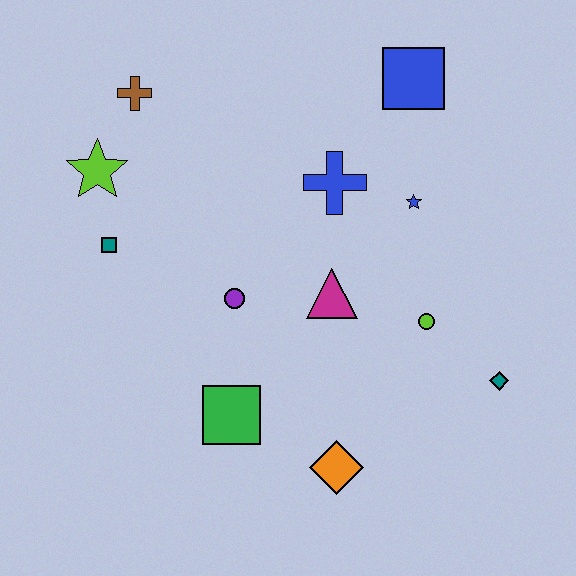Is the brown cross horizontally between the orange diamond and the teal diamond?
No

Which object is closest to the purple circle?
The magenta triangle is closest to the purple circle.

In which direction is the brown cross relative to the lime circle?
The brown cross is to the left of the lime circle.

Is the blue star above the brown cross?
No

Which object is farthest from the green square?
The blue square is farthest from the green square.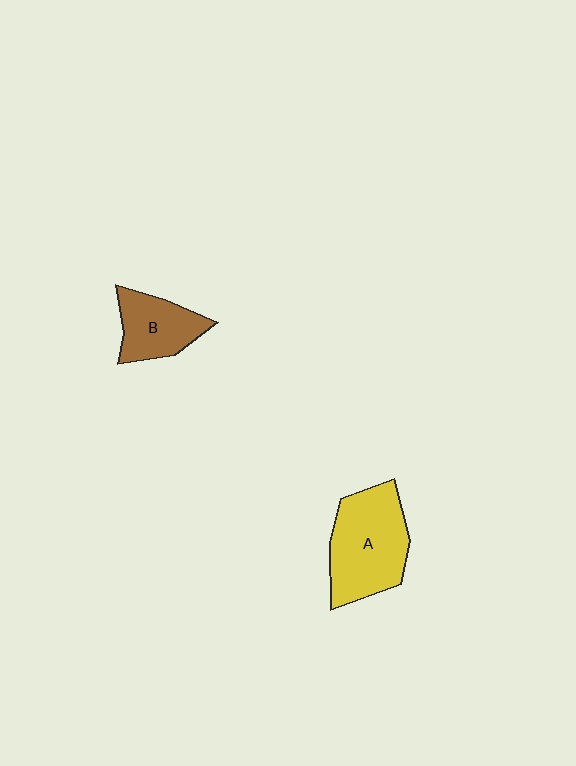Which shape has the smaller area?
Shape B (brown).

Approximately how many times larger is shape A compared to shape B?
Approximately 1.6 times.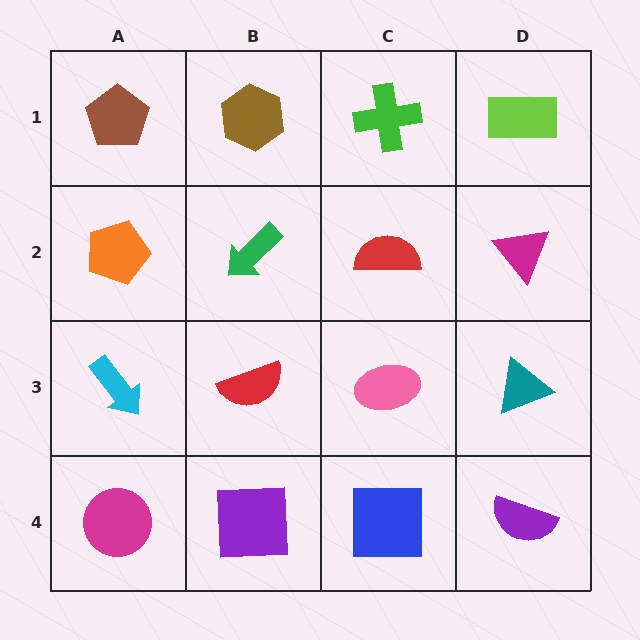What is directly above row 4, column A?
A cyan arrow.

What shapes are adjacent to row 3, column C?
A red semicircle (row 2, column C), a blue square (row 4, column C), a red semicircle (row 3, column B), a teal triangle (row 3, column D).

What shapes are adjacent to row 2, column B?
A brown hexagon (row 1, column B), a red semicircle (row 3, column B), an orange pentagon (row 2, column A), a red semicircle (row 2, column C).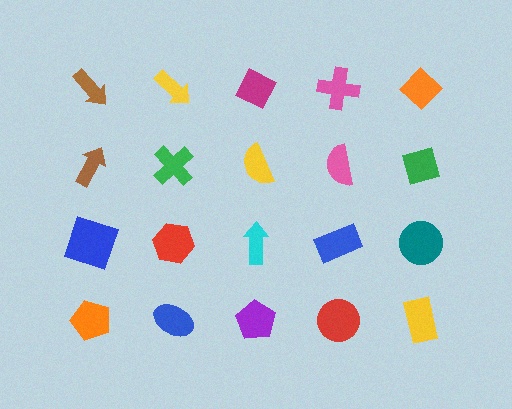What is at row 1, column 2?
A yellow arrow.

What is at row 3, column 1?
A blue square.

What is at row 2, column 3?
A yellow semicircle.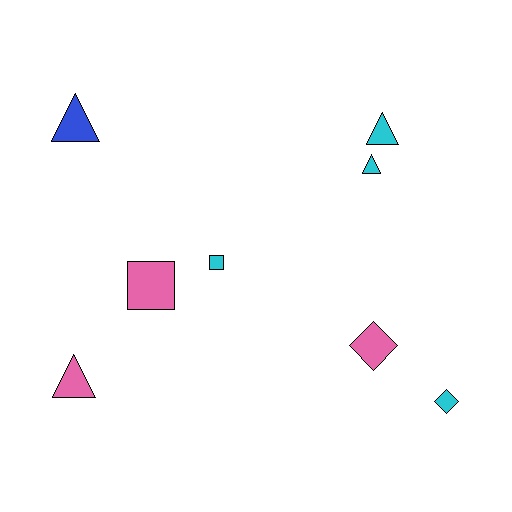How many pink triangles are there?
There is 1 pink triangle.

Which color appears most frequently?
Cyan, with 4 objects.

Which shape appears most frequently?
Triangle, with 4 objects.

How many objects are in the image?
There are 8 objects.